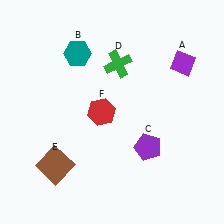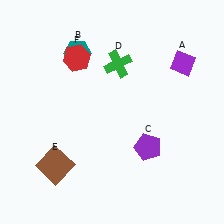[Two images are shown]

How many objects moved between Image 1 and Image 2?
1 object moved between the two images.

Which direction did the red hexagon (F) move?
The red hexagon (F) moved up.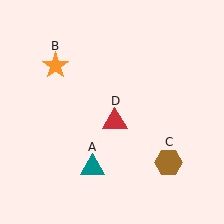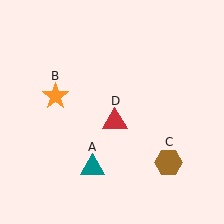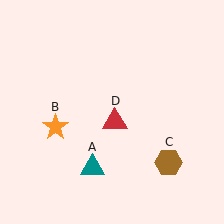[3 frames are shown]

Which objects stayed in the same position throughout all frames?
Teal triangle (object A) and brown hexagon (object C) and red triangle (object D) remained stationary.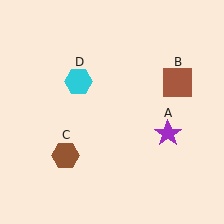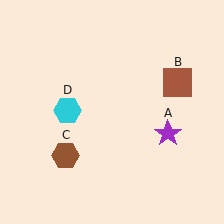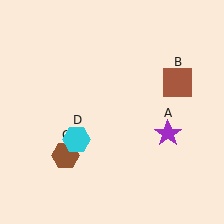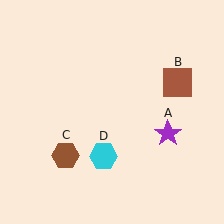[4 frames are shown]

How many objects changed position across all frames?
1 object changed position: cyan hexagon (object D).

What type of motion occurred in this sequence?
The cyan hexagon (object D) rotated counterclockwise around the center of the scene.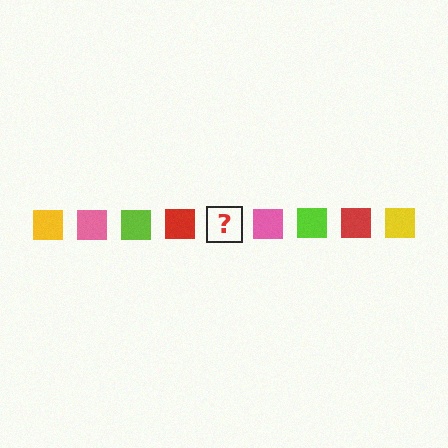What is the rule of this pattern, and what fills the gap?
The rule is that the pattern cycles through yellow, pink, lime, red squares. The gap should be filled with a yellow square.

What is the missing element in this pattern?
The missing element is a yellow square.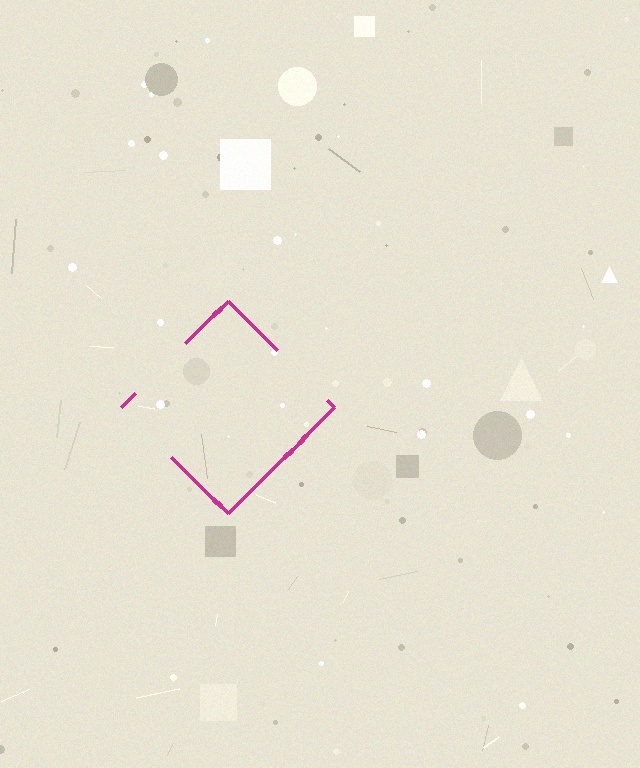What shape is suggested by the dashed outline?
The dashed outline suggests a diamond.